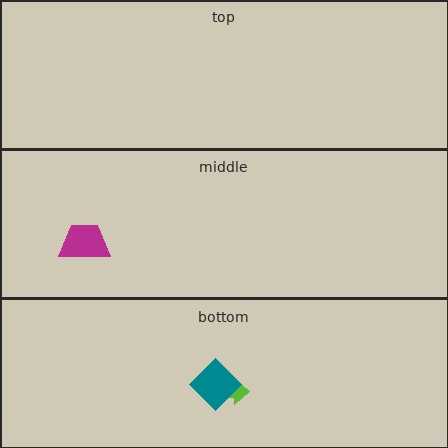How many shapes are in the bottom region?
2.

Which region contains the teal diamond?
The bottom region.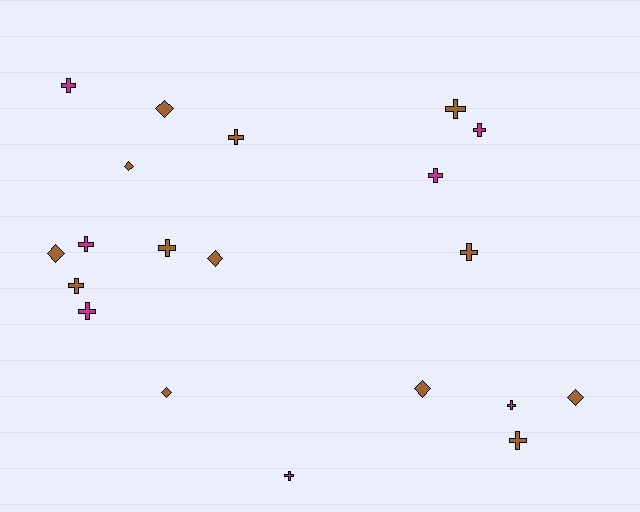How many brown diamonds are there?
There are 7 brown diamonds.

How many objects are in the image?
There are 20 objects.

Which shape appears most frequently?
Cross, with 13 objects.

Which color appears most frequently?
Brown, with 13 objects.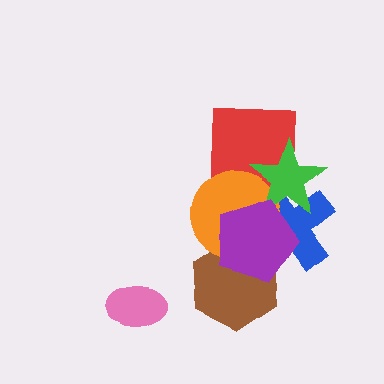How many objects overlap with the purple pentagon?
4 objects overlap with the purple pentagon.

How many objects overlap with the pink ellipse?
0 objects overlap with the pink ellipse.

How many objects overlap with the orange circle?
5 objects overlap with the orange circle.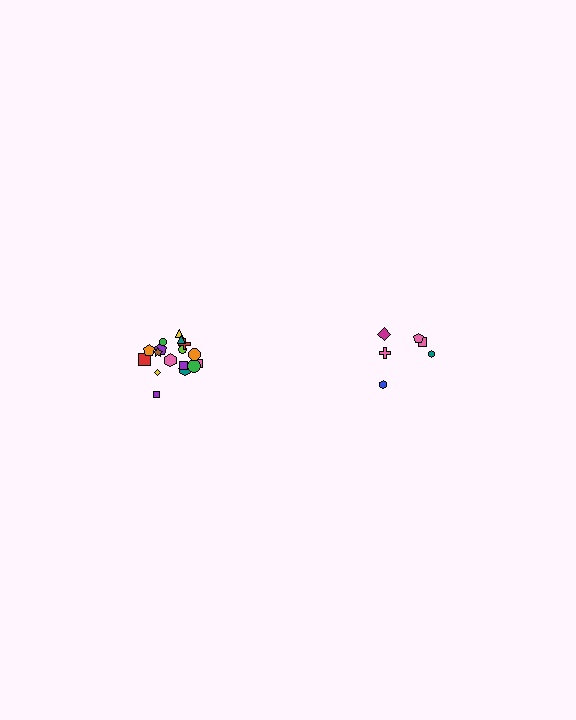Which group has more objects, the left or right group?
The left group.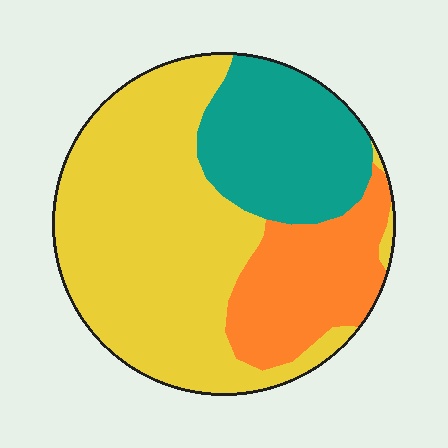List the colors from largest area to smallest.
From largest to smallest: yellow, teal, orange.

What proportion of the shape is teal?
Teal covers 24% of the shape.